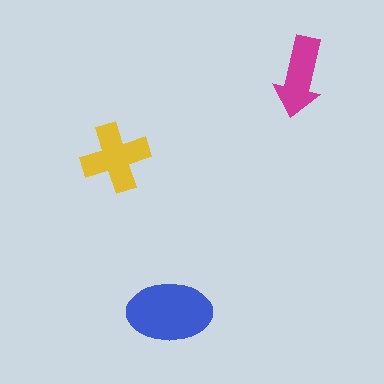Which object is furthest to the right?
The magenta arrow is rightmost.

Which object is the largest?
The blue ellipse.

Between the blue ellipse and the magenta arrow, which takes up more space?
The blue ellipse.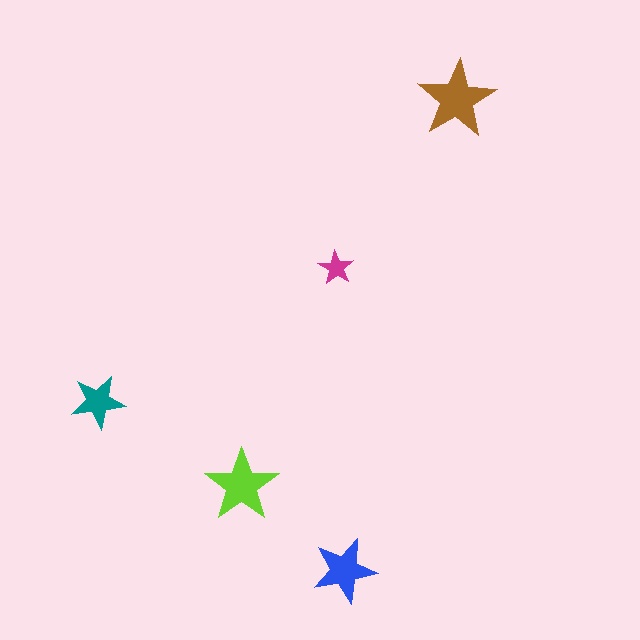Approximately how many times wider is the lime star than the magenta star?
About 2 times wider.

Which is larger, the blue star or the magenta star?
The blue one.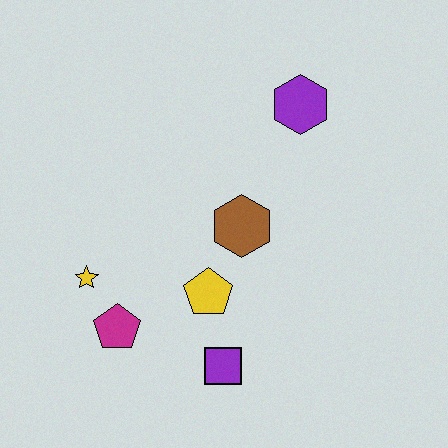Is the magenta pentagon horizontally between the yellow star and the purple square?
Yes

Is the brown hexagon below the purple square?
No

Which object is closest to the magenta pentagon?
The yellow star is closest to the magenta pentagon.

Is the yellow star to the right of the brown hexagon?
No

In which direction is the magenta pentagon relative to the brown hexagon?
The magenta pentagon is to the left of the brown hexagon.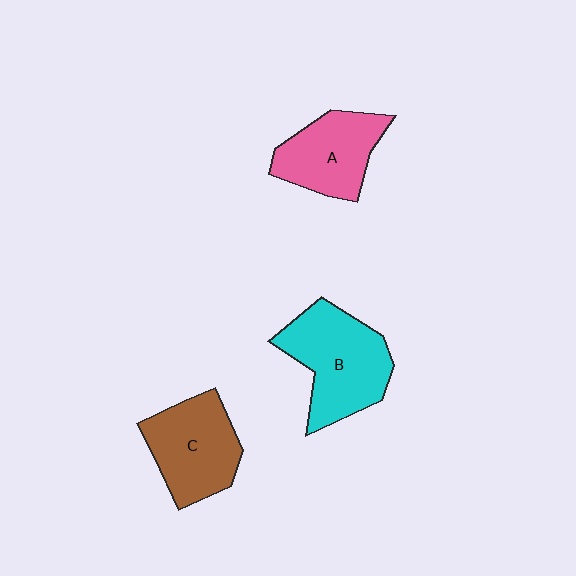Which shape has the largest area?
Shape B (cyan).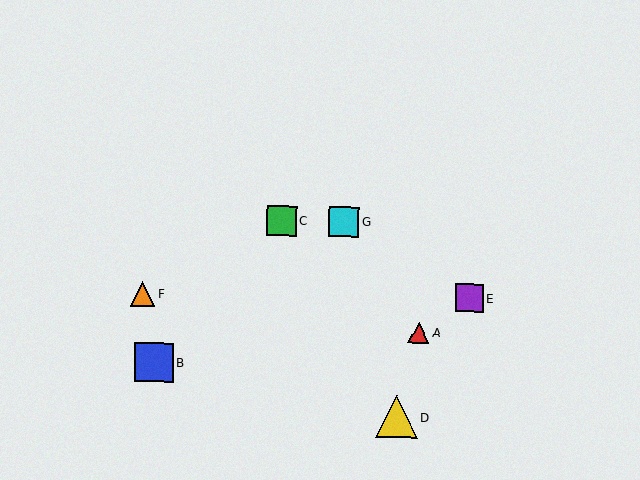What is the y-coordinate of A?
Object A is at y≈333.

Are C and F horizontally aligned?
No, C is at y≈221 and F is at y≈294.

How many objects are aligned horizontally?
2 objects (C, G) are aligned horizontally.